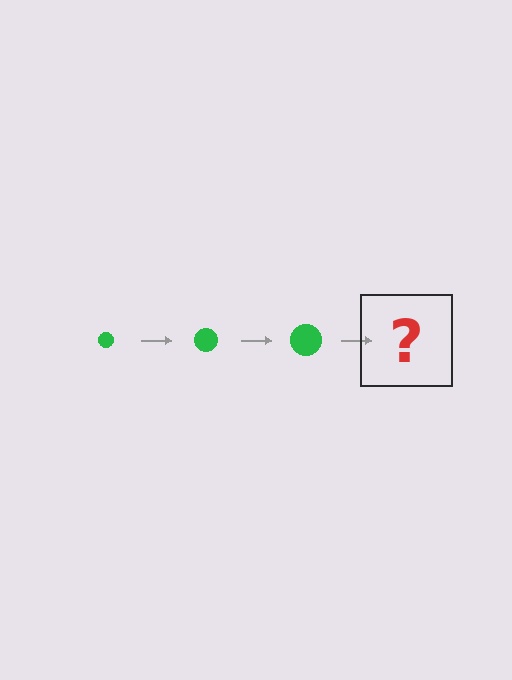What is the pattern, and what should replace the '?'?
The pattern is that the circle gets progressively larger each step. The '?' should be a green circle, larger than the previous one.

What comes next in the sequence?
The next element should be a green circle, larger than the previous one.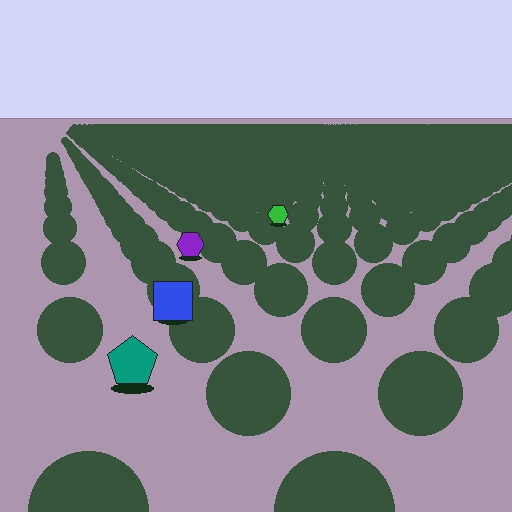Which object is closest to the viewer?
The teal pentagon is closest. The texture marks near it are larger and more spread out.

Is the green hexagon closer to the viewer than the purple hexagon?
No. The purple hexagon is closer — you can tell from the texture gradient: the ground texture is coarser near it.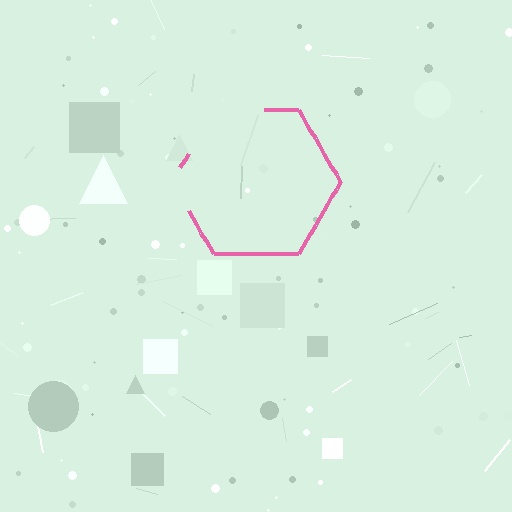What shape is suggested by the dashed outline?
The dashed outline suggests a hexagon.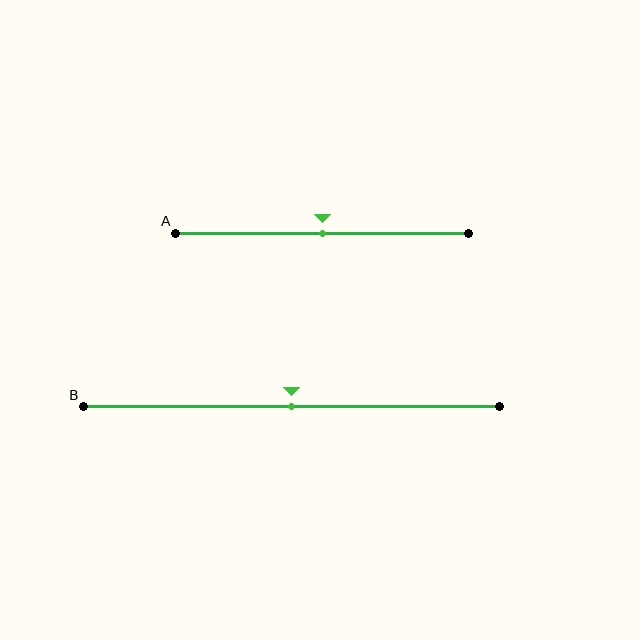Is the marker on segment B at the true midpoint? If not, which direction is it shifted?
Yes, the marker on segment B is at the true midpoint.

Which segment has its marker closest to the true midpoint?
Segment A has its marker closest to the true midpoint.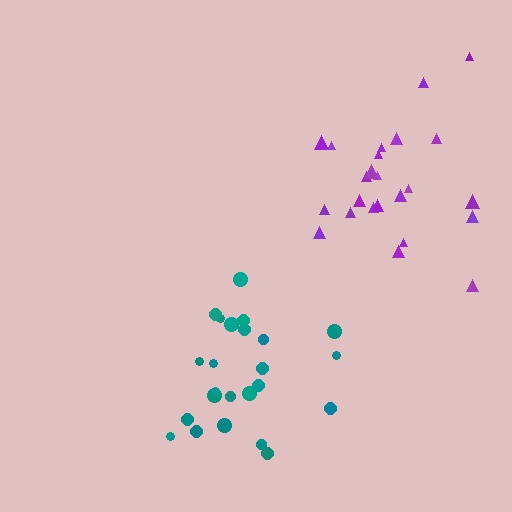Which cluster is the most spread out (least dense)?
Purple.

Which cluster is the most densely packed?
Teal.